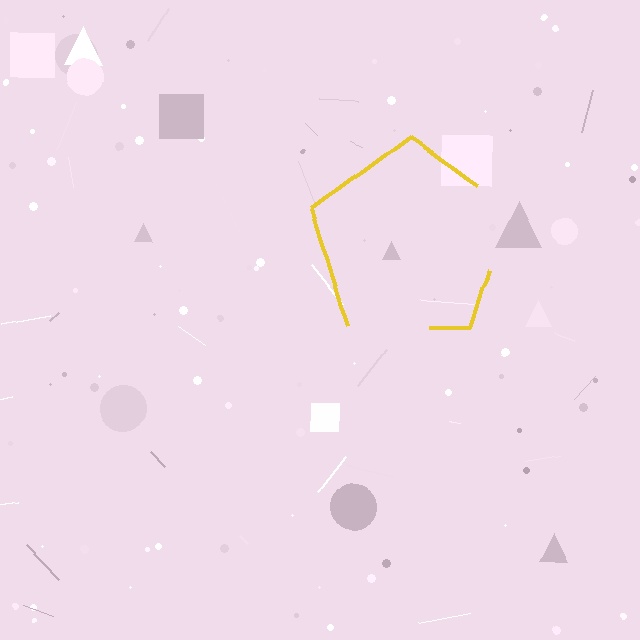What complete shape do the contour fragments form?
The contour fragments form a pentagon.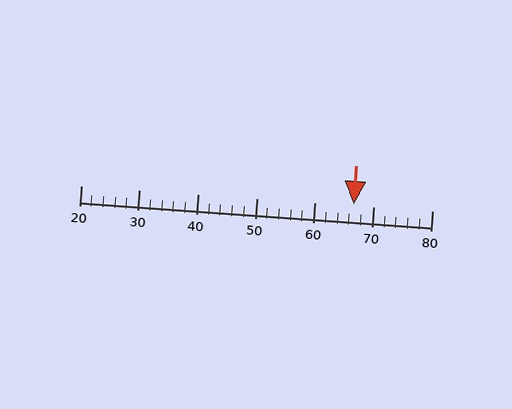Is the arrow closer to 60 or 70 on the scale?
The arrow is closer to 70.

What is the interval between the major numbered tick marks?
The major tick marks are spaced 10 units apart.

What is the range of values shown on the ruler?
The ruler shows values from 20 to 80.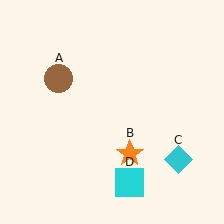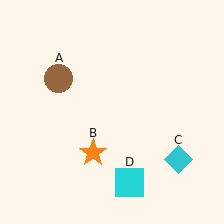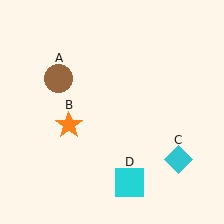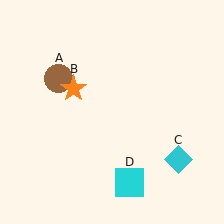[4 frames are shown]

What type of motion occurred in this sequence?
The orange star (object B) rotated clockwise around the center of the scene.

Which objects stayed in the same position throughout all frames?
Brown circle (object A) and cyan diamond (object C) and cyan square (object D) remained stationary.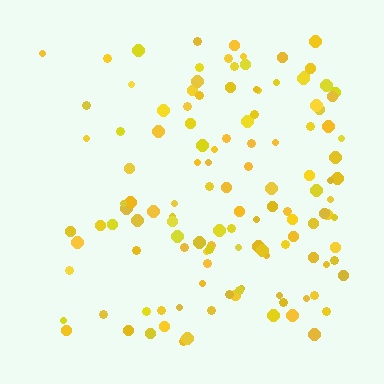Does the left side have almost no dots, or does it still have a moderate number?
Still a moderate number, just noticeably fewer than the right.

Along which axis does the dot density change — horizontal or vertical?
Horizontal.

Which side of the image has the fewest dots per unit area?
The left.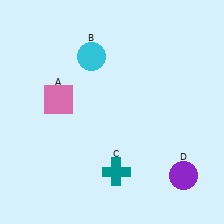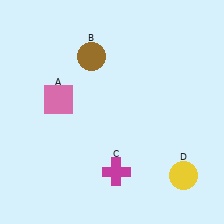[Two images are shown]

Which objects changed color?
B changed from cyan to brown. C changed from teal to magenta. D changed from purple to yellow.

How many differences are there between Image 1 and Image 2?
There are 3 differences between the two images.